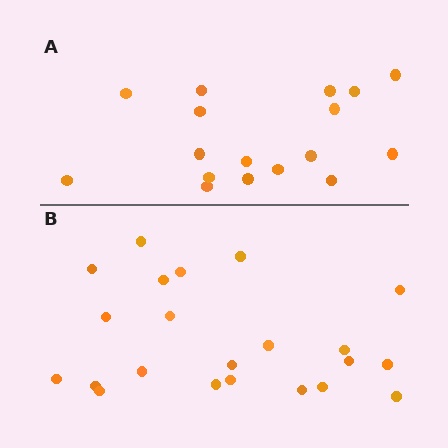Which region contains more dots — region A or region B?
Region B (the bottom region) has more dots.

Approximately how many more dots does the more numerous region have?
Region B has about 5 more dots than region A.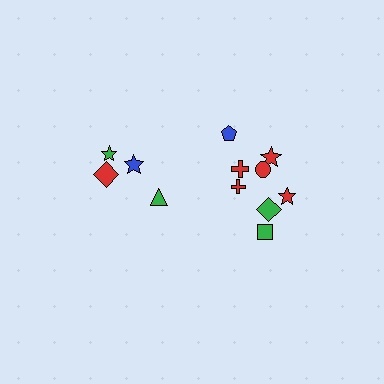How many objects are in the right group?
There are 8 objects.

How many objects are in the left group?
There are 4 objects.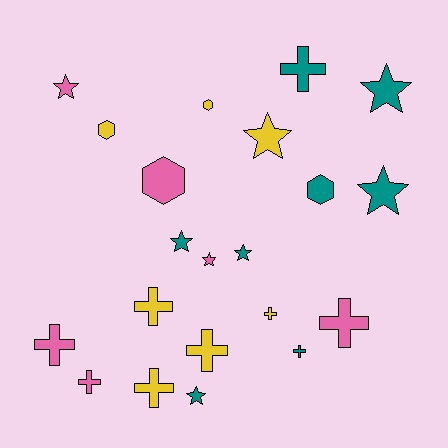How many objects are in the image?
There are 21 objects.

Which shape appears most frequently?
Cross, with 9 objects.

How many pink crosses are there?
There are 3 pink crosses.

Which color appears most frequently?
Teal, with 8 objects.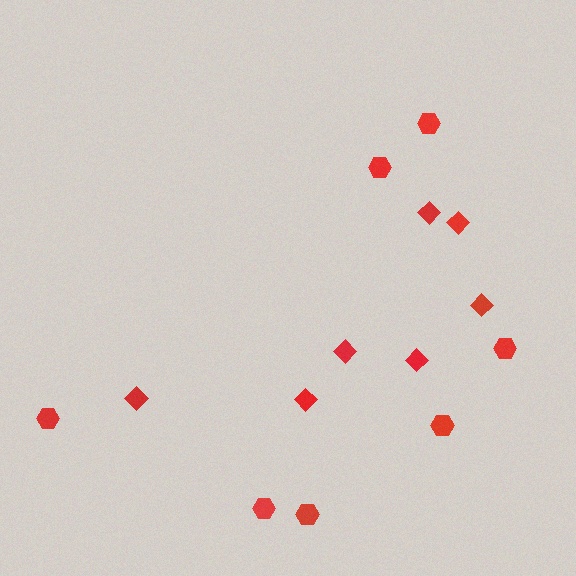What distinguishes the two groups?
There are 2 groups: one group of hexagons (7) and one group of diamonds (7).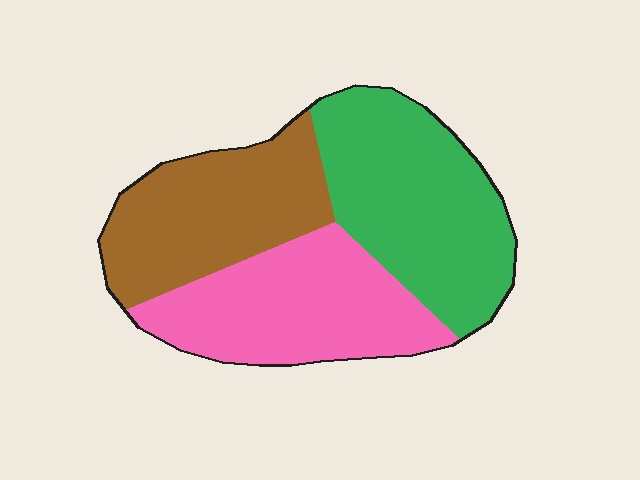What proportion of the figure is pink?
Pink takes up about one third (1/3) of the figure.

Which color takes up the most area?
Green, at roughly 35%.